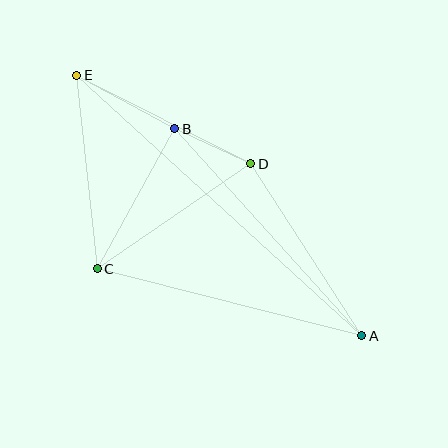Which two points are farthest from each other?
Points A and E are farthest from each other.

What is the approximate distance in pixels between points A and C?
The distance between A and C is approximately 273 pixels.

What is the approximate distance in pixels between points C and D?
The distance between C and D is approximately 186 pixels.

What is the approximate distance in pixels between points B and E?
The distance between B and E is approximately 112 pixels.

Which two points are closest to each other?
Points B and D are closest to each other.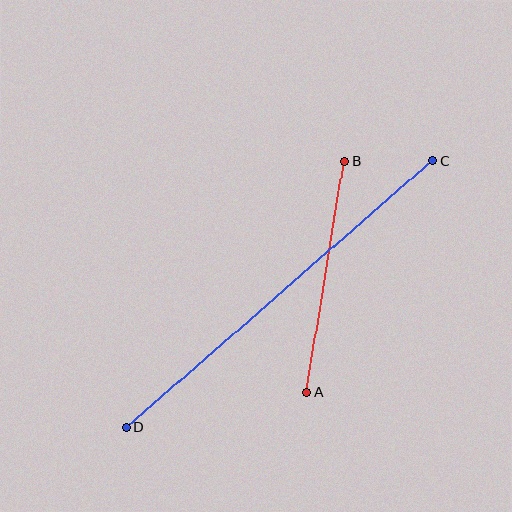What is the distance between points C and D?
The distance is approximately 406 pixels.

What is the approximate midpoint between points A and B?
The midpoint is at approximately (326, 277) pixels.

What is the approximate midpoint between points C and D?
The midpoint is at approximately (279, 294) pixels.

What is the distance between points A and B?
The distance is approximately 235 pixels.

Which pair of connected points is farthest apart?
Points C and D are farthest apart.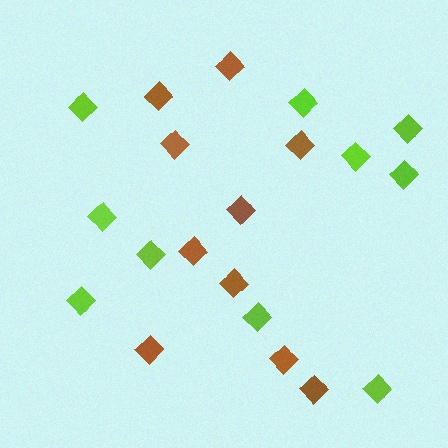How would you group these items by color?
There are 2 groups: one group of brown diamonds (10) and one group of lime diamonds (10).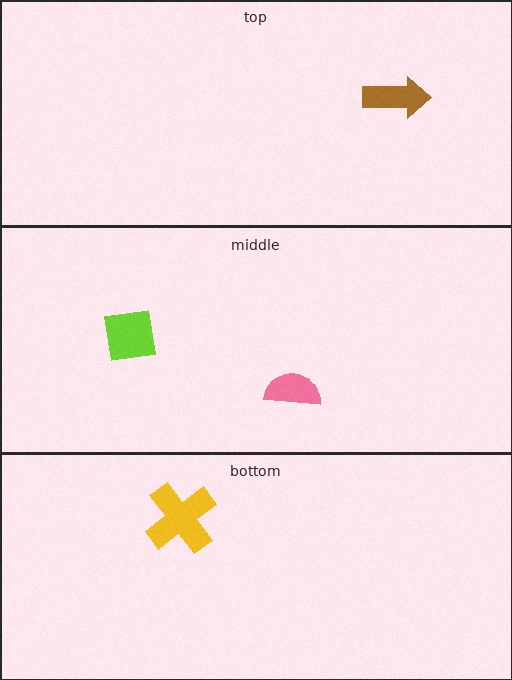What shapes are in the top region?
The brown arrow.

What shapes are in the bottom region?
The yellow cross.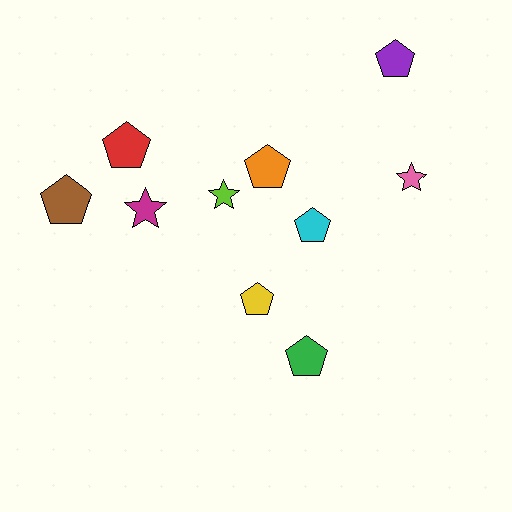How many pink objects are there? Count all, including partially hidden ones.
There is 1 pink object.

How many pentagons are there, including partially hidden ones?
There are 7 pentagons.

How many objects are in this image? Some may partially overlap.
There are 10 objects.